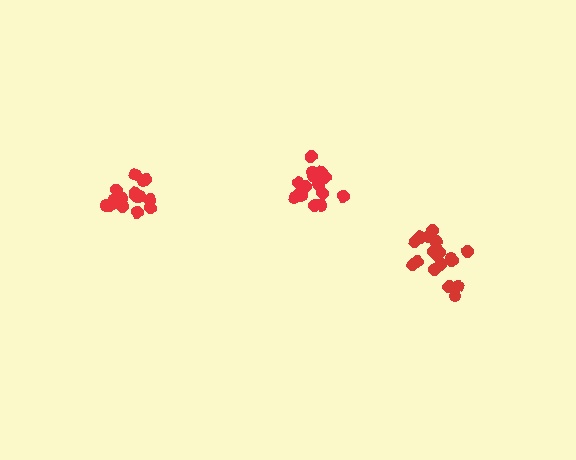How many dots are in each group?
Group 1: 17 dots, Group 2: 17 dots, Group 3: 18 dots (52 total).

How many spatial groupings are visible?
There are 3 spatial groupings.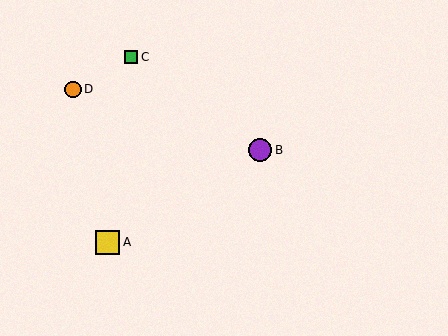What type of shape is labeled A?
Shape A is a yellow square.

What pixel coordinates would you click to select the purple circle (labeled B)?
Click at (260, 150) to select the purple circle B.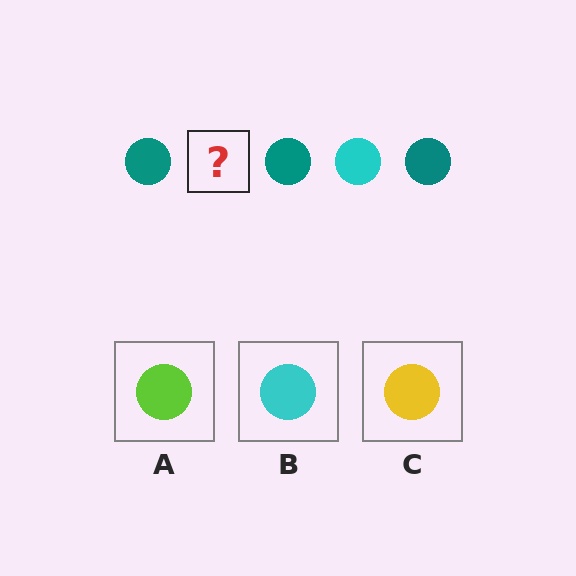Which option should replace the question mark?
Option B.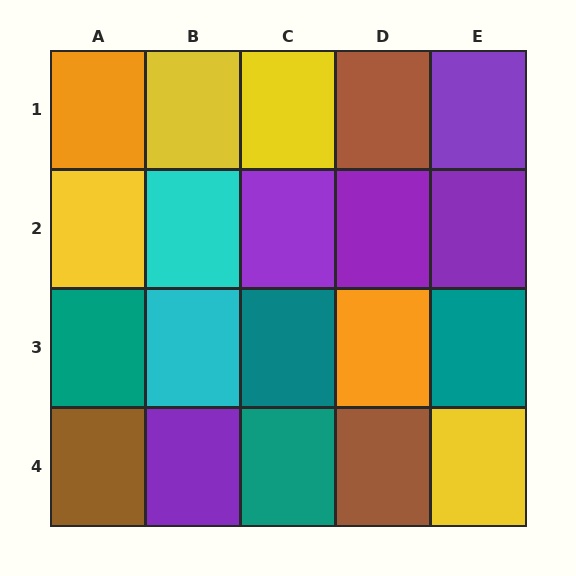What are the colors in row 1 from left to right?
Orange, yellow, yellow, brown, purple.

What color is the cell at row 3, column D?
Orange.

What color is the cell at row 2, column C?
Purple.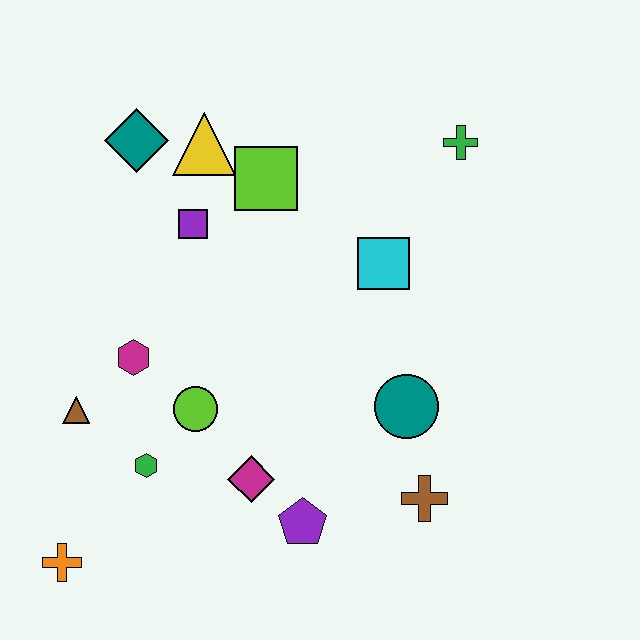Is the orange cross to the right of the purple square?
No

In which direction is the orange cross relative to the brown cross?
The orange cross is to the left of the brown cross.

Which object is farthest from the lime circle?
The green cross is farthest from the lime circle.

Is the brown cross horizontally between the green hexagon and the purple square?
No